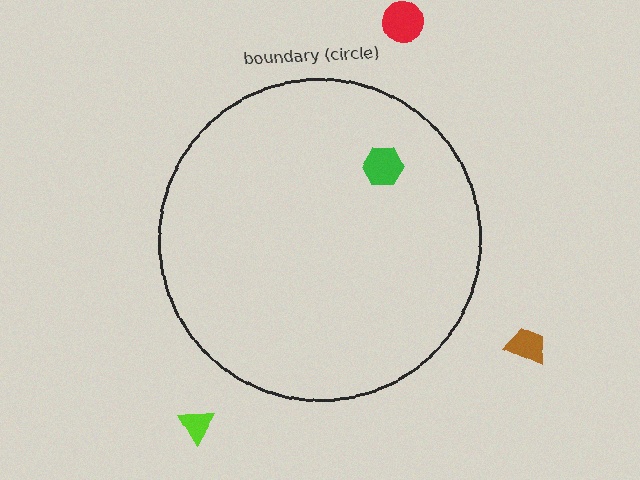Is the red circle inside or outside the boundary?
Outside.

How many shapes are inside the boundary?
1 inside, 3 outside.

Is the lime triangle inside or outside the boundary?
Outside.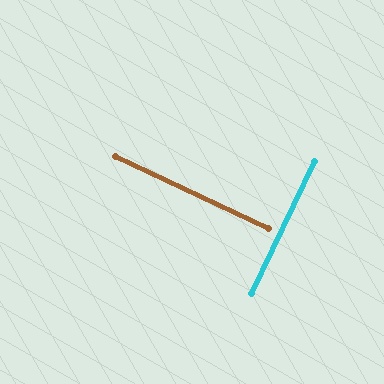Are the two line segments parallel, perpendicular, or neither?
Perpendicular — they meet at approximately 89°.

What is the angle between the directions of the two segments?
Approximately 89 degrees.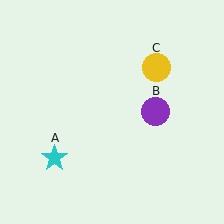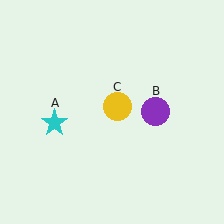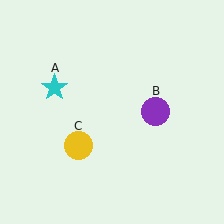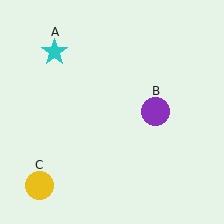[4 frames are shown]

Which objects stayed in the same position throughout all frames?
Purple circle (object B) remained stationary.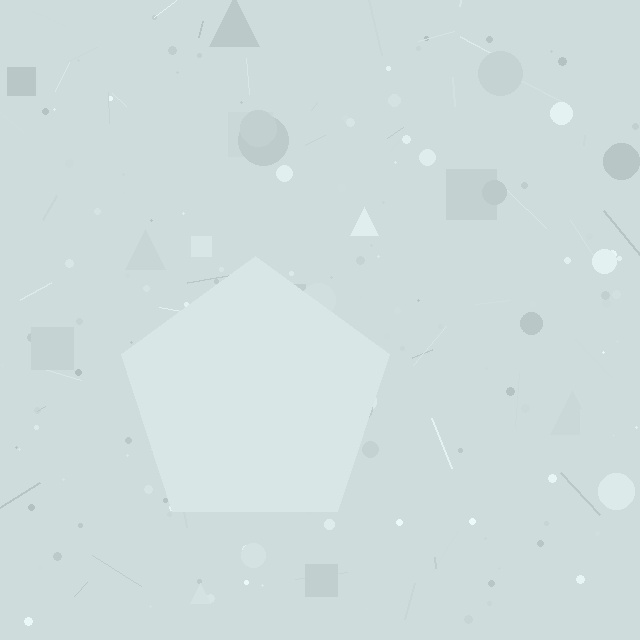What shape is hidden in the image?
A pentagon is hidden in the image.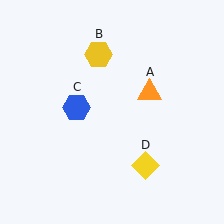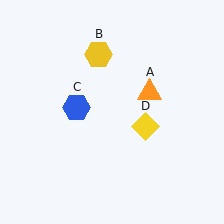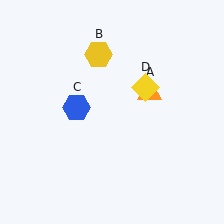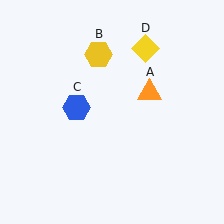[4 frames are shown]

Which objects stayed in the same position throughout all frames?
Orange triangle (object A) and yellow hexagon (object B) and blue hexagon (object C) remained stationary.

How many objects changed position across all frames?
1 object changed position: yellow diamond (object D).